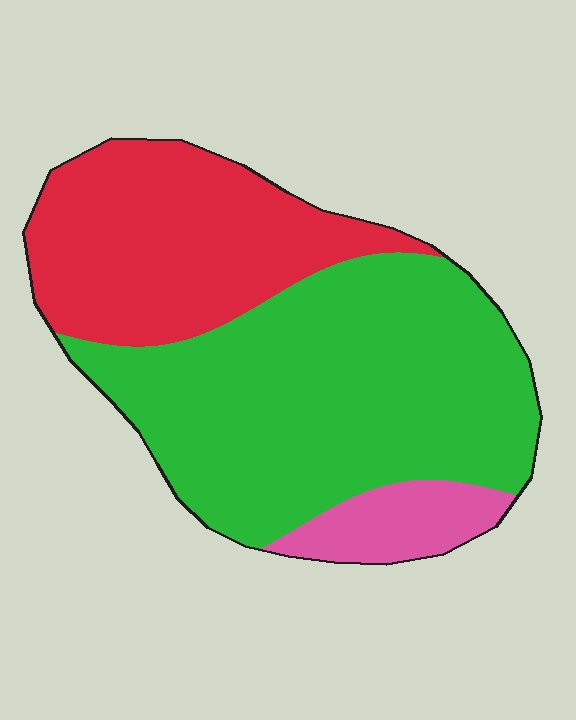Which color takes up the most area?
Green, at roughly 55%.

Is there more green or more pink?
Green.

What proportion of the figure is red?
Red takes up about one third (1/3) of the figure.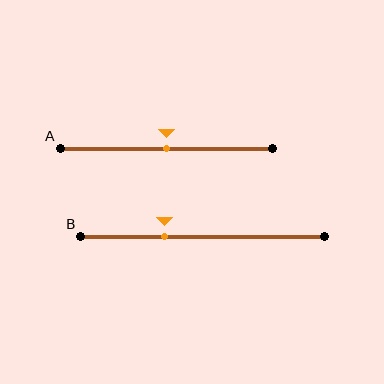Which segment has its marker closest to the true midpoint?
Segment A has its marker closest to the true midpoint.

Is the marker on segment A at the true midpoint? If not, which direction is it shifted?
Yes, the marker on segment A is at the true midpoint.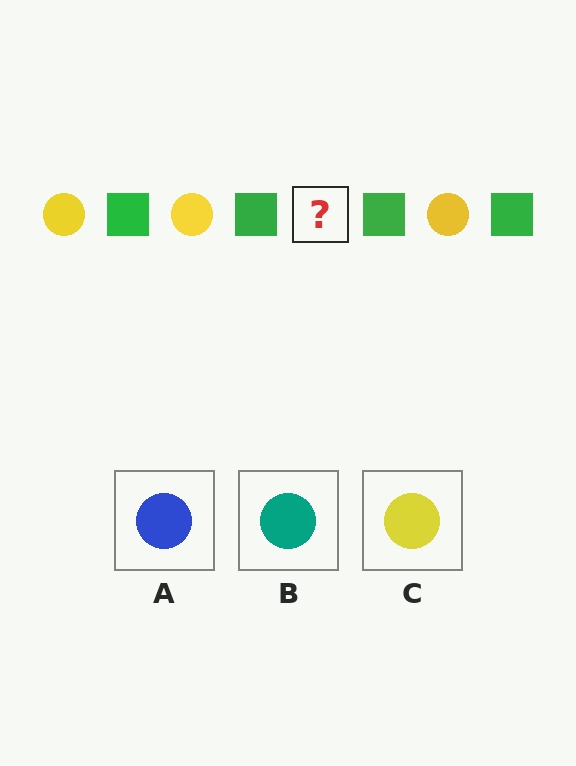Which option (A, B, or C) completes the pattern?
C.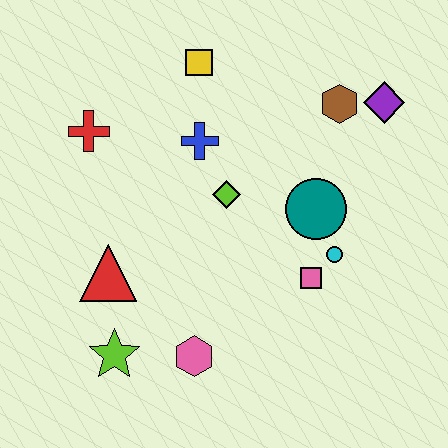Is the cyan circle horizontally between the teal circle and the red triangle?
No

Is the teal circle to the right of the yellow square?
Yes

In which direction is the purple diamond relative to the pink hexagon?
The purple diamond is above the pink hexagon.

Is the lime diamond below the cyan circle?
No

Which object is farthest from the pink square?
The red cross is farthest from the pink square.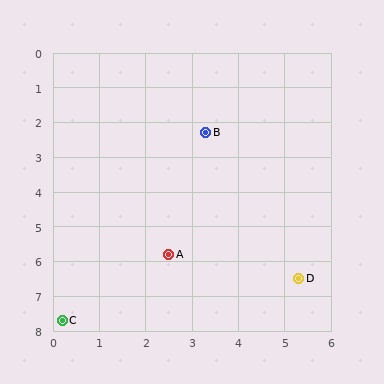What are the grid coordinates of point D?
Point D is at approximately (5.3, 6.5).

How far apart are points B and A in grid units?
Points B and A are about 3.6 grid units apart.